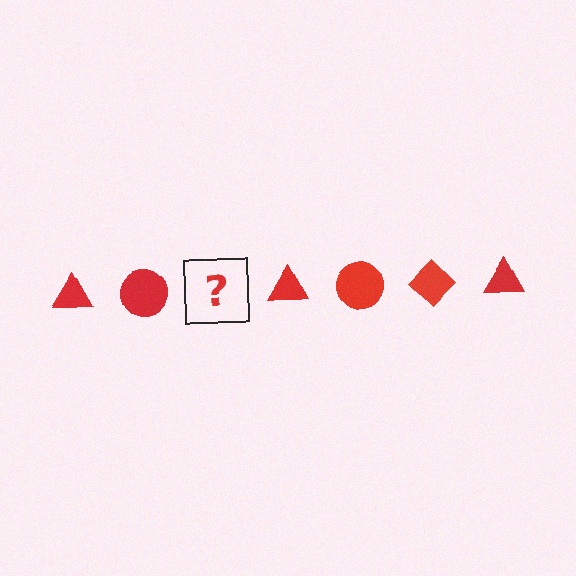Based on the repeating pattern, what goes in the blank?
The blank should be a red diamond.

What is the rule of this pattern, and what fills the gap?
The rule is that the pattern cycles through triangle, circle, diamond shapes in red. The gap should be filled with a red diamond.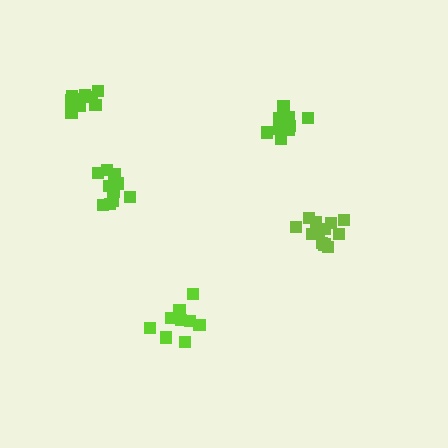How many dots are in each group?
Group 1: 9 dots, Group 2: 13 dots, Group 3: 11 dots, Group 4: 9 dots, Group 5: 12 dots (54 total).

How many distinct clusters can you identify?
There are 5 distinct clusters.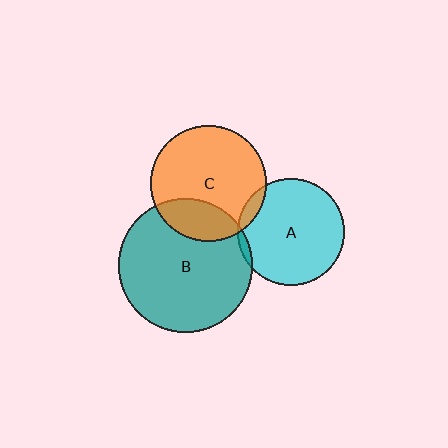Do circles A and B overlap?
Yes.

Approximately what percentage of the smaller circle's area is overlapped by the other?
Approximately 5%.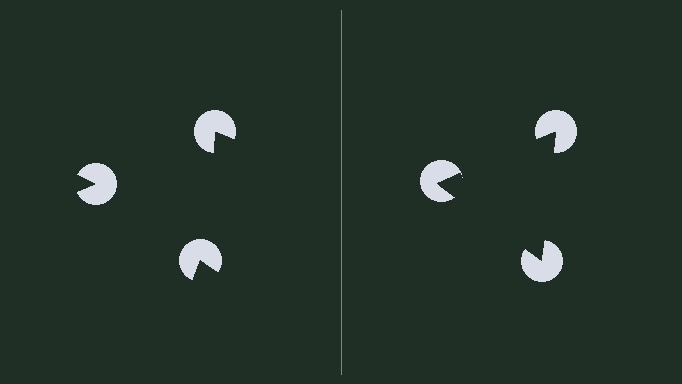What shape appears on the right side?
An illusory triangle.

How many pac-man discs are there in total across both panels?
6 — 3 on each side.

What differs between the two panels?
The pac-man discs are positioned identically on both sides; only the wedge orientations differ. On the right they align to a triangle; on the left they are misaligned.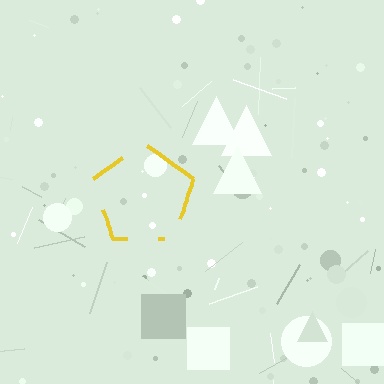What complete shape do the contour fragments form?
The contour fragments form a pentagon.